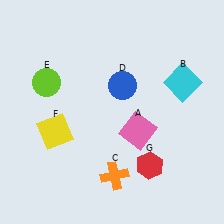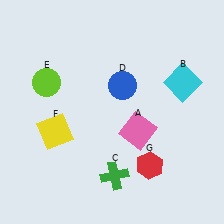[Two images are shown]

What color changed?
The cross (C) changed from orange in Image 1 to green in Image 2.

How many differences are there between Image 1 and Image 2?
There is 1 difference between the two images.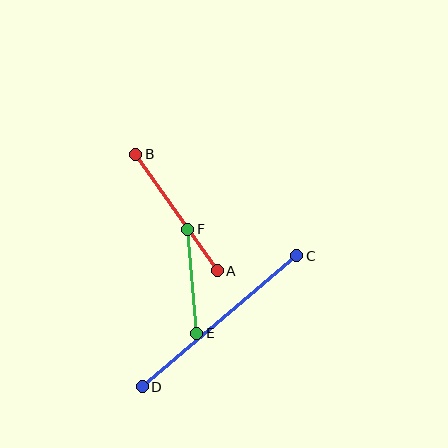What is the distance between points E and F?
The distance is approximately 105 pixels.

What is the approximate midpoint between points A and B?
The midpoint is at approximately (177, 213) pixels.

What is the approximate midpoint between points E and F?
The midpoint is at approximately (192, 281) pixels.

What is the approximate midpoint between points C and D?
The midpoint is at approximately (219, 321) pixels.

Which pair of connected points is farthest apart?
Points C and D are farthest apart.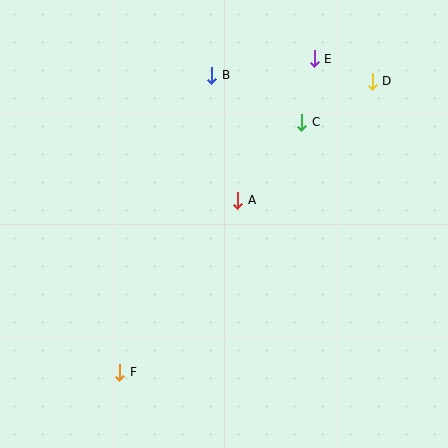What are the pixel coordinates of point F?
Point F is at (120, 372).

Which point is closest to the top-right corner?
Point D is closest to the top-right corner.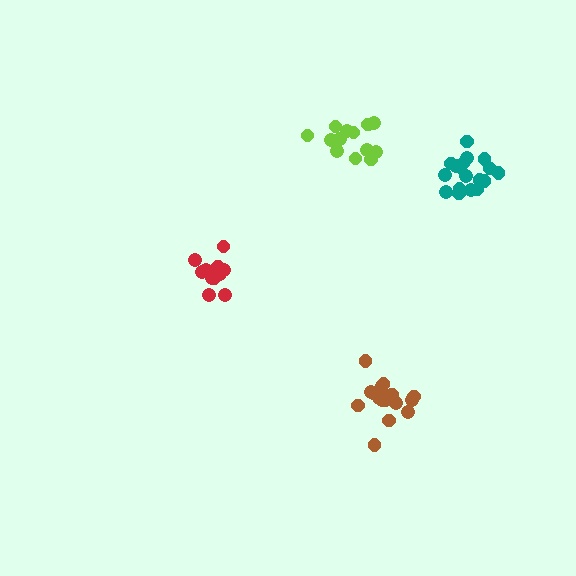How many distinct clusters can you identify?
There are 4 distinct clusters.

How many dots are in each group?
Group 1: 18 dots, Group 2: 17 dots, Group 3: 13 dots, Group 4: 13 dots (61 total).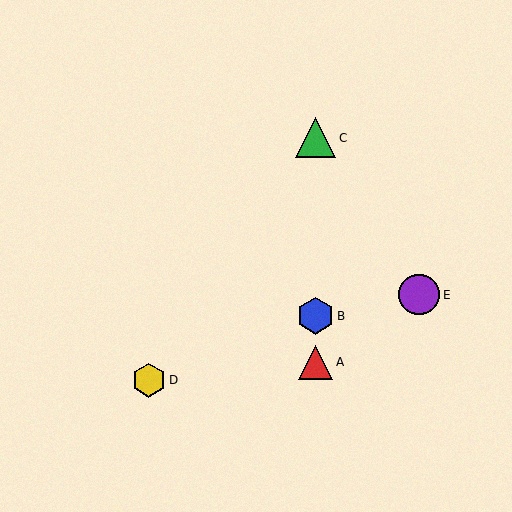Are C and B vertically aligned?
Yes, both are at x≈316.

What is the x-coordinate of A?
Object A is at x≈316.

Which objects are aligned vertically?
Objects A, B, C are aligned vertically.